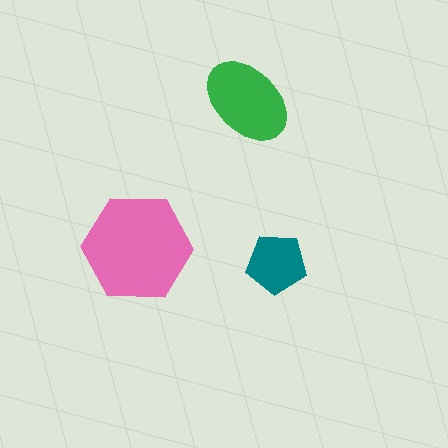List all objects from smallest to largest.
The teal pentagon, the green ellipse, the pink hexagon.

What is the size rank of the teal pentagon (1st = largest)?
3rd.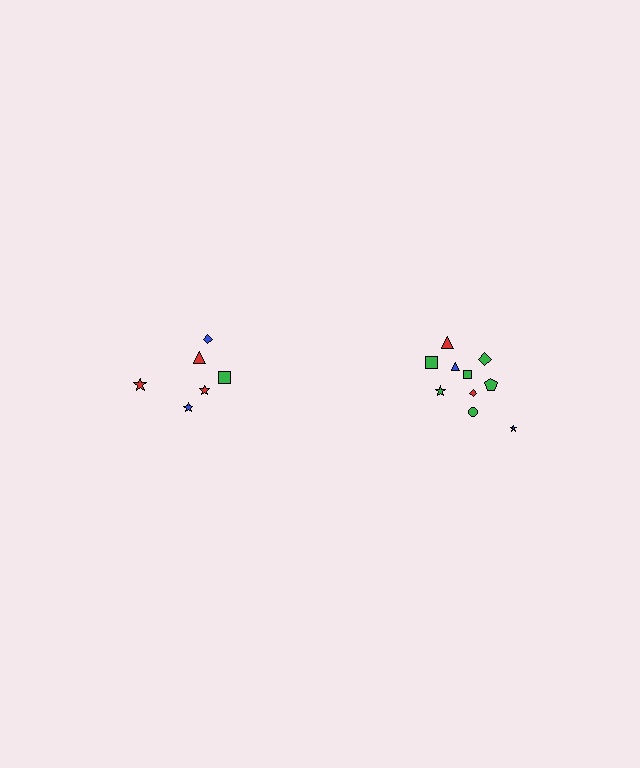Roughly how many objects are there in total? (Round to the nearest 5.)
Roughly 15 objects in total.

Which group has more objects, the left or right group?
The right group.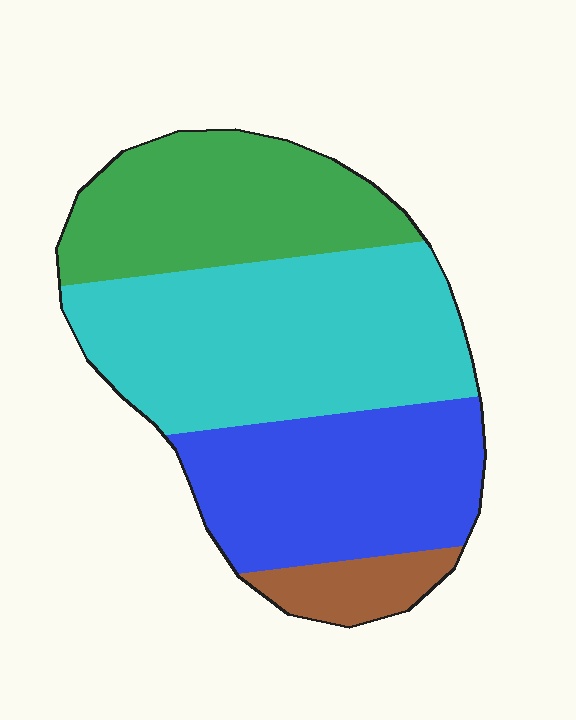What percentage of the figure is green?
Green covers about 25% of the figure.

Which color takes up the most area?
Cyan, at roughly 40%.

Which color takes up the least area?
Brown, at roughly 5%.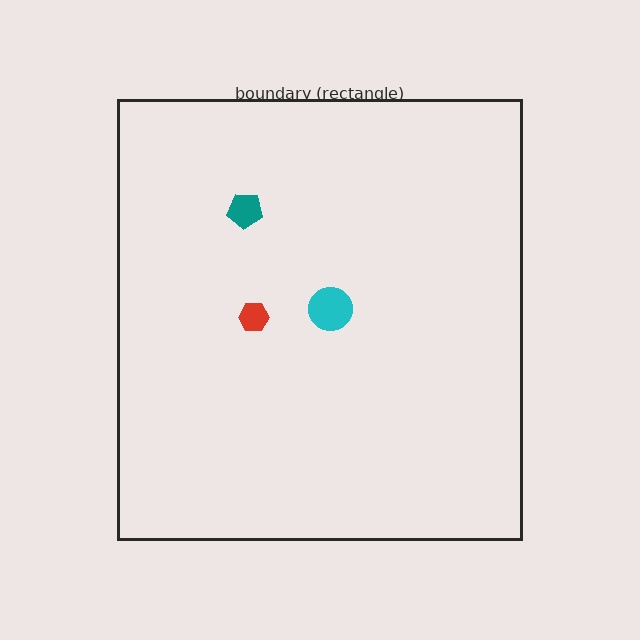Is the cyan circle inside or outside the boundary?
Inside.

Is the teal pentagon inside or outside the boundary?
Inside.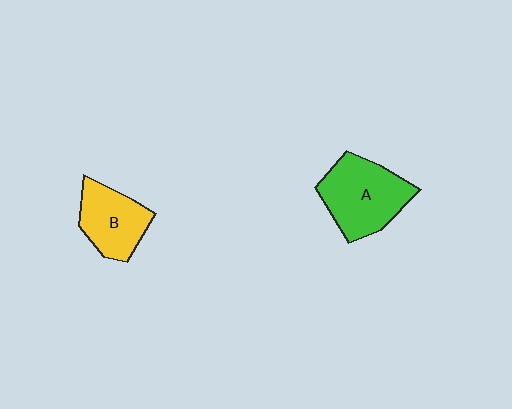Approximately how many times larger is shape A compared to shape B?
Approximately 1.4 times.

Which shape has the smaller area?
Shape B (yellow).